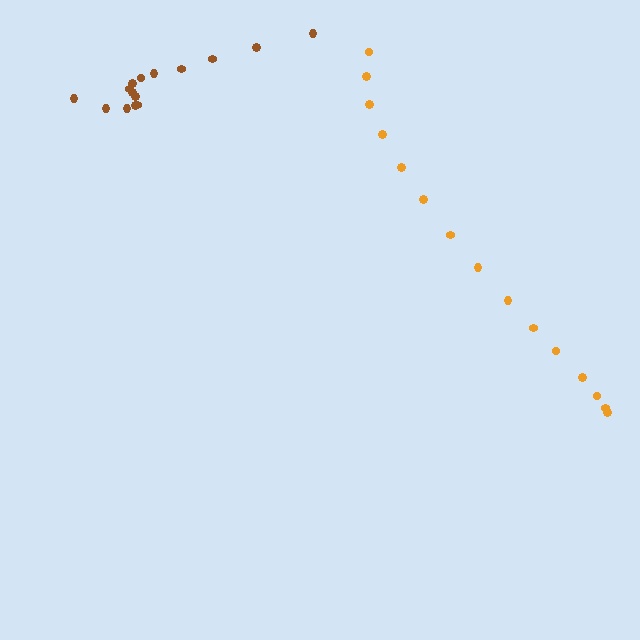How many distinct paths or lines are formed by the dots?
There are 2 distinct paths.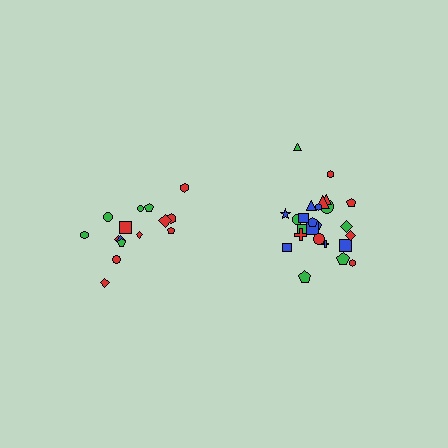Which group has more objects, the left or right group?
The right group.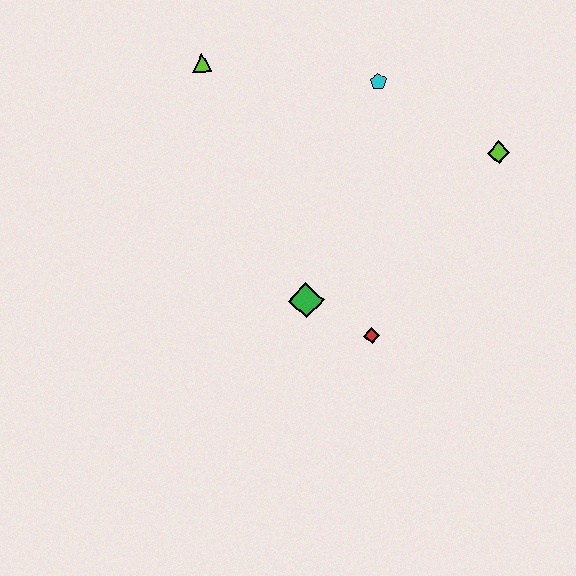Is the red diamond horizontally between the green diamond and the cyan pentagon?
Yes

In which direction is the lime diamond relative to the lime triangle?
The lime diamond is to the right of the lime triangle.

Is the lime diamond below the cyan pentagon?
Yes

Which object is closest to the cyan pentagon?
The lime diamond is closest to the cyan pentagon.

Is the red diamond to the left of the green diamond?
No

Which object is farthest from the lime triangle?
The red diamond is farthest from the lime triangle.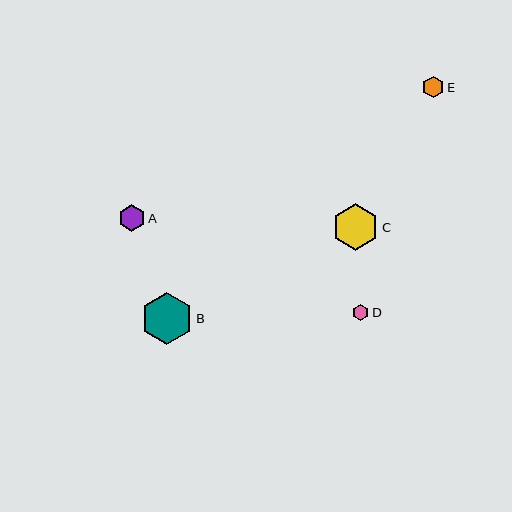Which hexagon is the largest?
Hexagon B is the largest with a size of approximately 52 pixels.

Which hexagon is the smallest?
Hexagon D is the smallest with a size of approximately 16 pixels.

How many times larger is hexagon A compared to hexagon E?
Hexagon A is approximately 1.2 times the size of hexagon E.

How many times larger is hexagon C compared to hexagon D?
Hexagon C is approximately 2.8 times the size of hexagon D.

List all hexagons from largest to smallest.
From largest to smallest: B, C, A, E, D.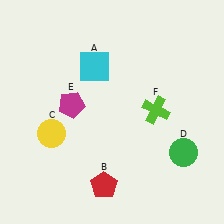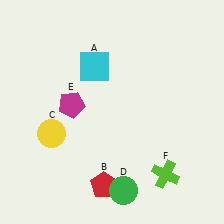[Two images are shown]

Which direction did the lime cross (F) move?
The lime cross (F) moved down.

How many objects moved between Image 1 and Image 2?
2 objects moved between the two images.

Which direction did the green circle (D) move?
The green circle (D) moved left.